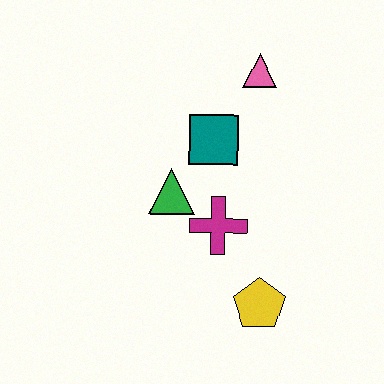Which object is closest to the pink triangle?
The teal square is closest to the pink triangle.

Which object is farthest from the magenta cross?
The pink triangle is farthest from the magenta cross.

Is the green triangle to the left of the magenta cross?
Yes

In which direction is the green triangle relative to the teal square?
The green triangle is below the teal square.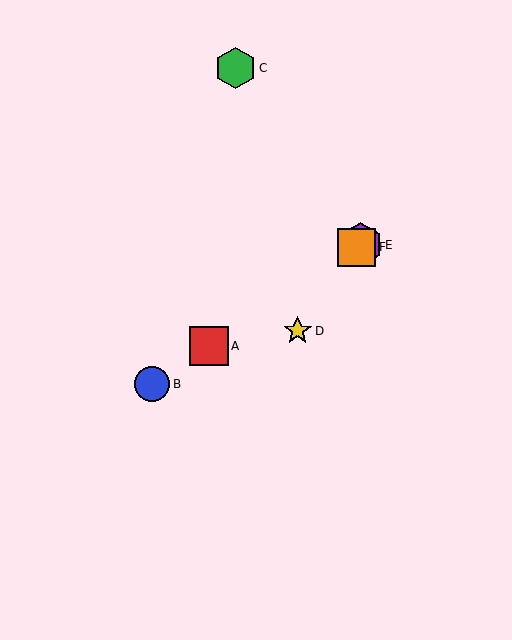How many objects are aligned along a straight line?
4 objects (A, B, E, F) are aligned along a straight line.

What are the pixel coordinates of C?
Object C is at (236, 68).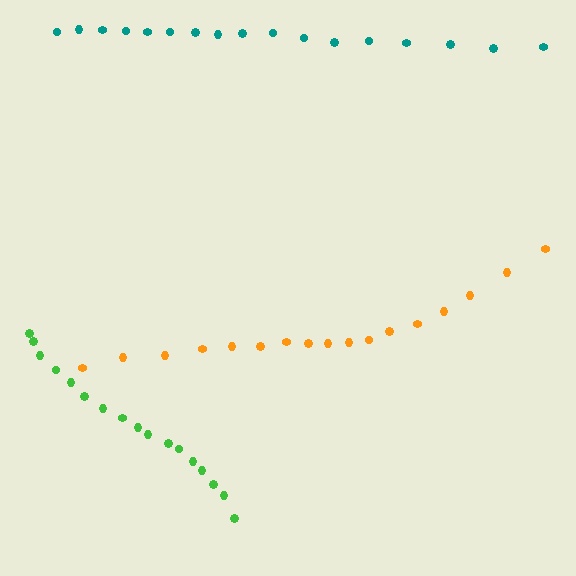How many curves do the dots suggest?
There are 3 distinct paths.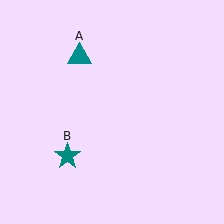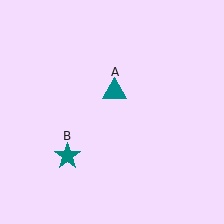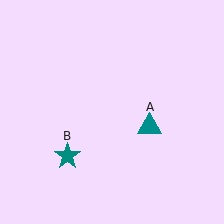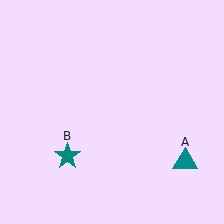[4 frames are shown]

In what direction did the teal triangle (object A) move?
The teal triangle (object A) moved down and to the right.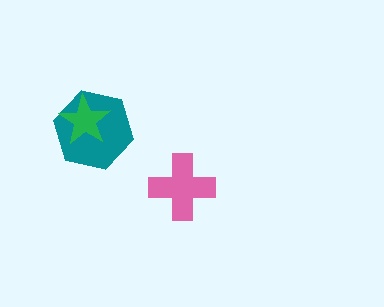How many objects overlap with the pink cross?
0 objects overlap with the pink cross.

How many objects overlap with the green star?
1 object overlaps with the green star.